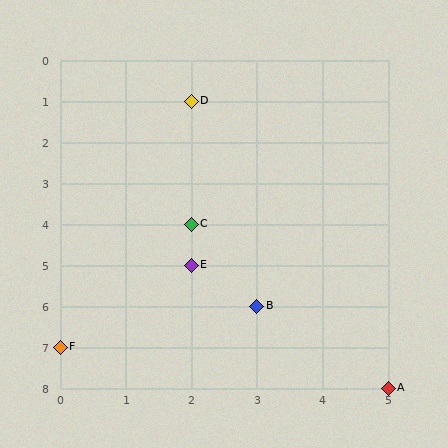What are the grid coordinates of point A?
Point A is at grid coordinates (5, 8).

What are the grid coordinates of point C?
Point C is at grid coordinates (2, 4).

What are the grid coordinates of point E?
Point E is at grid coordinates (2, 5).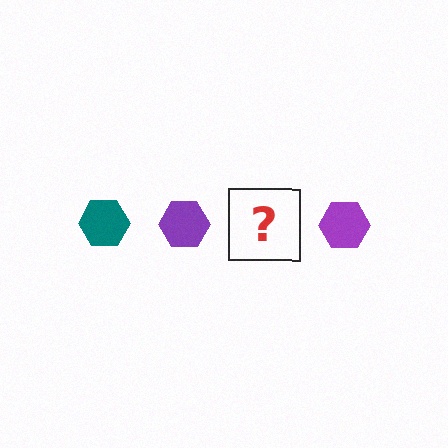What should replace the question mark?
The question mark should be replaced with a teal hexagon.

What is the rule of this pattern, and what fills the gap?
The rule is that the pattern cycles through teal, purple hexagons. The gap should be filled with a teal hexagon.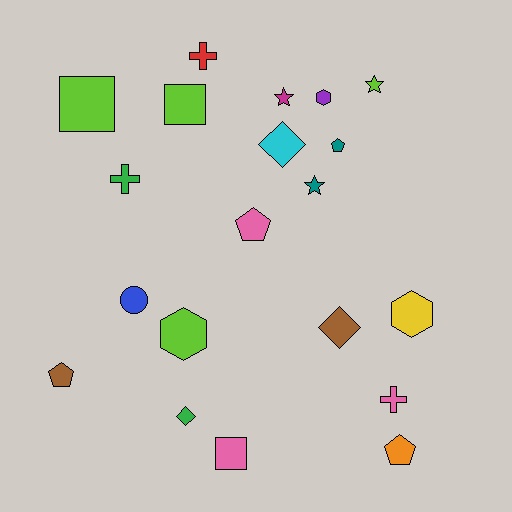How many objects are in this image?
There are 20 objects.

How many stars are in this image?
There are 3 stars.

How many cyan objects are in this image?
There is 1 cyan object.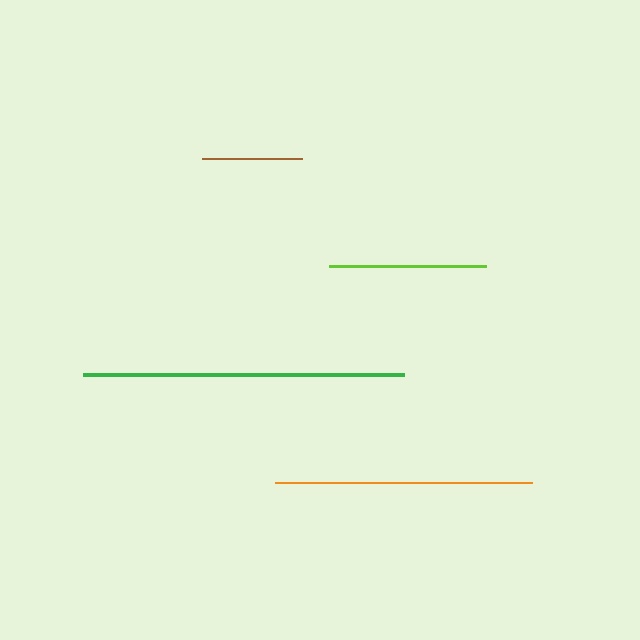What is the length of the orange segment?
The orange segment is approximately 257 pixels long.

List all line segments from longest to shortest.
From longest to shortest: green, orange, lime, brown.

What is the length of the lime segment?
The lime segment is approximately 157 pixels long.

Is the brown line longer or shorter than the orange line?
The orange line is longer than the brown line.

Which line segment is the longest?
The green line is the longest at approximately 320 pixels.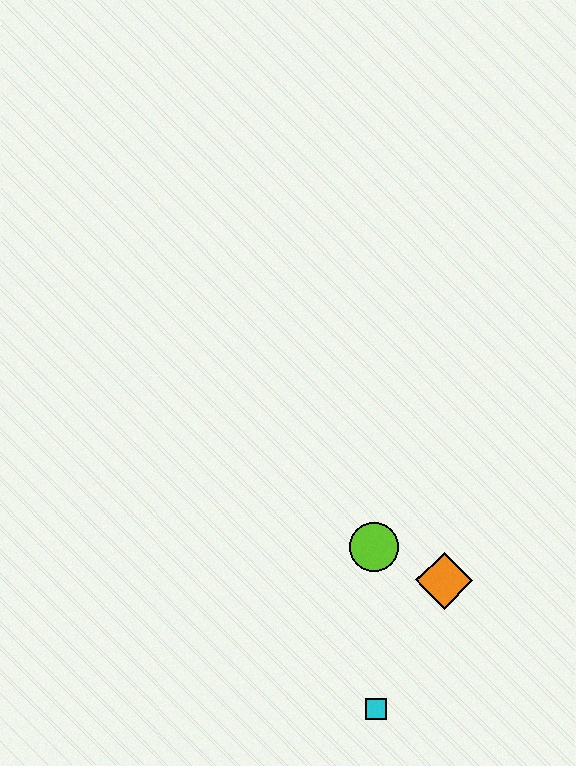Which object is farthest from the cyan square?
The lime circle is farthest from the cyan square.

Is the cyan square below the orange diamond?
Yes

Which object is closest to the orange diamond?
The lime circle is closest to the orange diamond.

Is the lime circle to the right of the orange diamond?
No